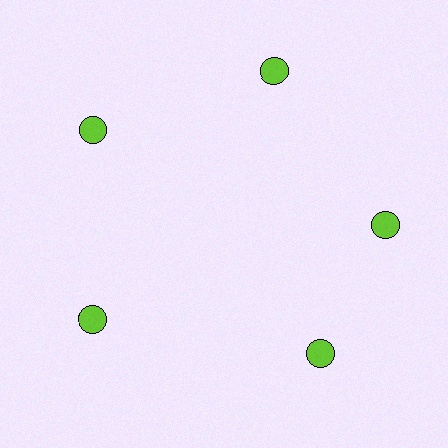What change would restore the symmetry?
The symmetry would be restored by rotating it back into even spacing with its neighbors so that all 5 circles sit at equal angles and equal distance from the center.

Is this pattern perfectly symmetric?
No. The 5 lime circles are arranged in a ring, but one element near the 5 o'clock position is rotated out of alignment along the ring, breaking the 5-fold rotational symmetry.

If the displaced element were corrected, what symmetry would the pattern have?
It would have 5-fold rotational symmetry — the pattern would map onto itself every 72 degrees.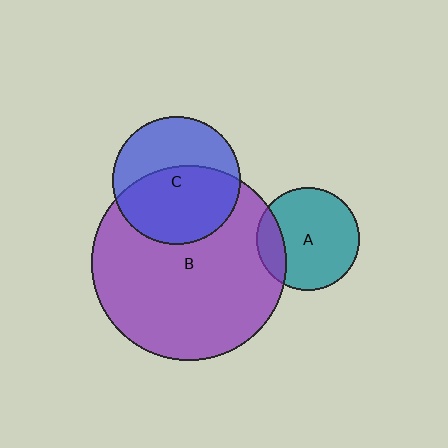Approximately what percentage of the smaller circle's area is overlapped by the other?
Approximately 20%.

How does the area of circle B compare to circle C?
Approximately 2.3 times.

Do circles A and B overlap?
Yes.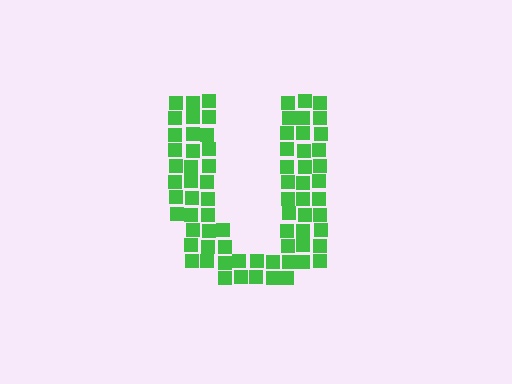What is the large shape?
The large shape is the letter U.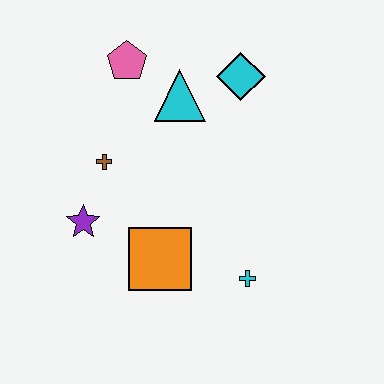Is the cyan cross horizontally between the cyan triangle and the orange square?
No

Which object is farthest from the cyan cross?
The pink pentagon is farthest from the cyan cross.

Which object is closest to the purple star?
The brown cross is closest to the purple star.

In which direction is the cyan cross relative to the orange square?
The cyan cross is to the right of the orange square.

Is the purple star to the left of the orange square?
Yes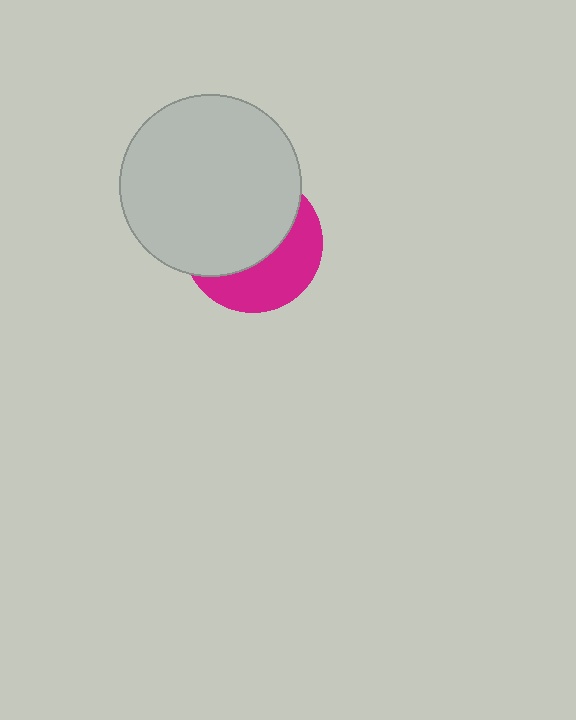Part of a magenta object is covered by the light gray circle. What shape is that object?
It is a circle.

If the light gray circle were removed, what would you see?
You would see the complete magenta circle.